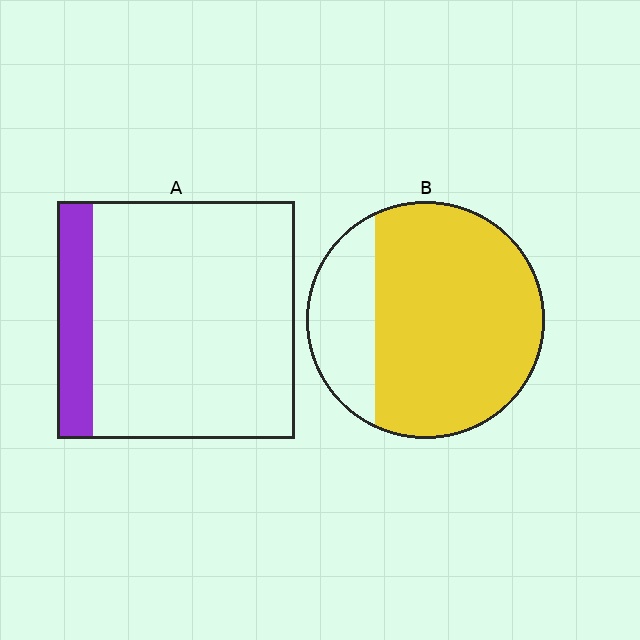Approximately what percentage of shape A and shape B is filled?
A is approximately 15% and B is approximately 75%.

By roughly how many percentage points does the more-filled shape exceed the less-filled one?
By roughly 60 percentage points (B over A).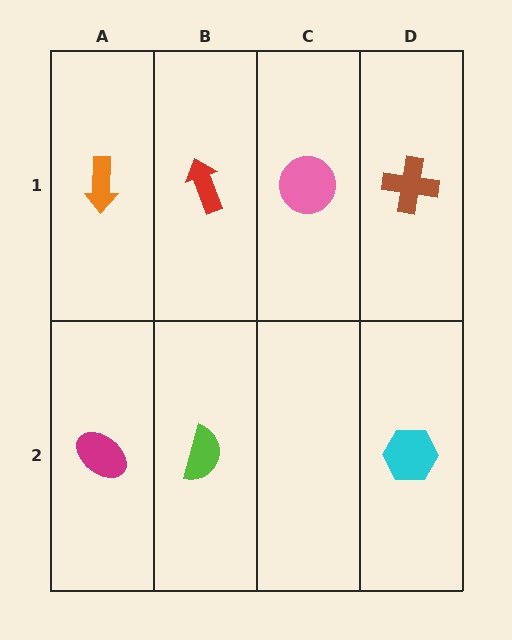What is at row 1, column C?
A pink circle.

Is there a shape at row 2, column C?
No, that cell is empty.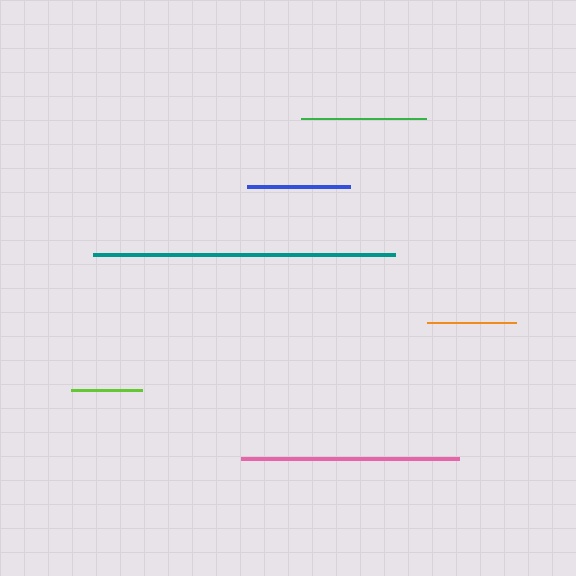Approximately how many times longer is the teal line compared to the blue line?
The teal line is approximately 2.9 times the length of the blue line.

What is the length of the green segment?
The green segment is approximately 125 pixels long.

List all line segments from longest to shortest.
From longest to shortest: teal, pink, green, blue, orange, lime.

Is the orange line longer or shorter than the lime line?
The orange line is longer than the lime line.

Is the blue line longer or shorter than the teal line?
The teal line is longer than the blue line.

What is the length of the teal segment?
The teal segment is approximately 302 pixels long.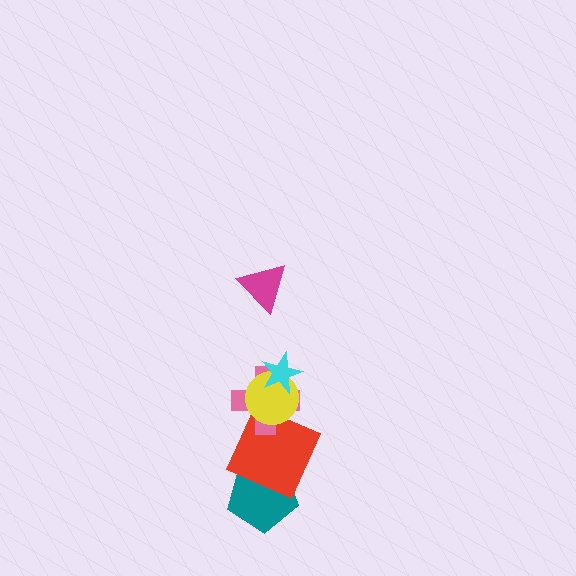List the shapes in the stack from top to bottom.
From top to bottom: the magenta triangle, the cyan star, the yellow circle, the pink cross, the red square, the teal pentagon.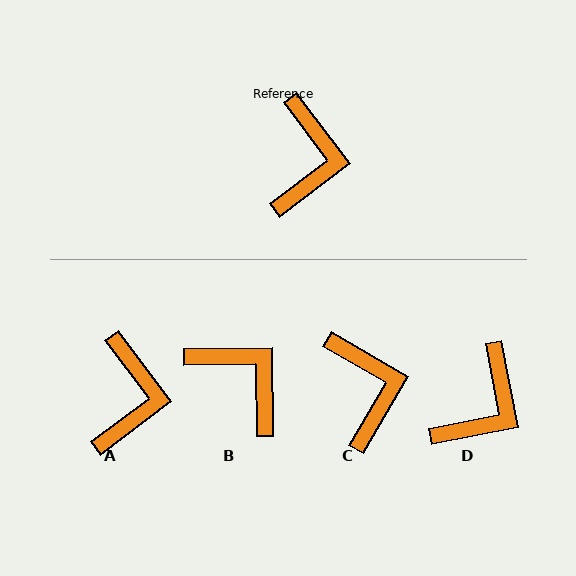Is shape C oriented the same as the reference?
No, it is off by about 23 degrees.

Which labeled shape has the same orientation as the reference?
A.